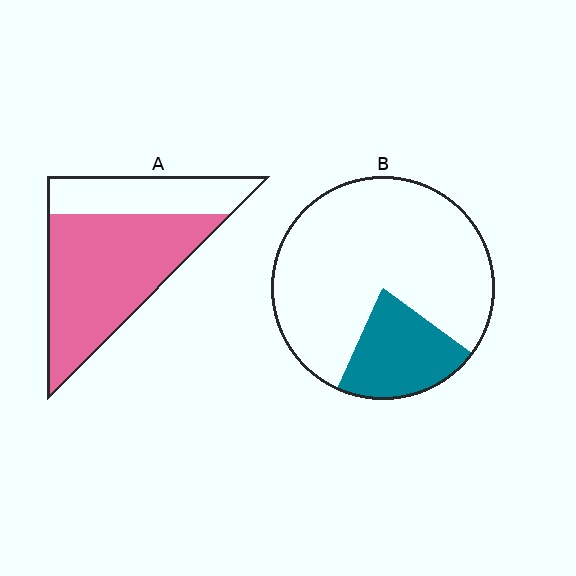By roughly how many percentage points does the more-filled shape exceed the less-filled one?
By roughly 45 percentage points (A over B).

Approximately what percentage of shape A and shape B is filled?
A is approximately 70% and B is approximately 20%.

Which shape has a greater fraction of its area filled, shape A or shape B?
Shape A.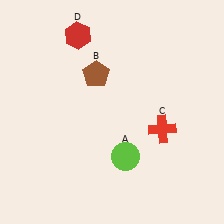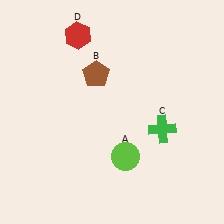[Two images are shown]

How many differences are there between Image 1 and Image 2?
There is 1 difference between the two images.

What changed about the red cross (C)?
In Image 1, C is red. In Image 2, it changed to green.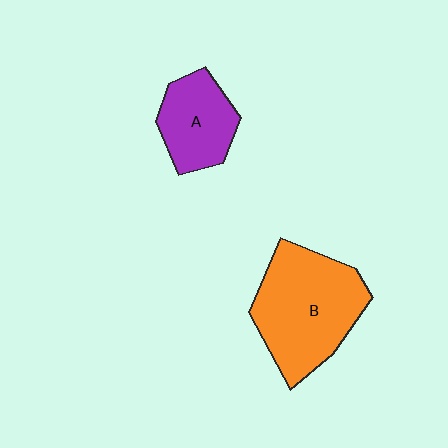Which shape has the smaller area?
Shape A (purple).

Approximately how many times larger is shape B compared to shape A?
Approximately 1.8 times.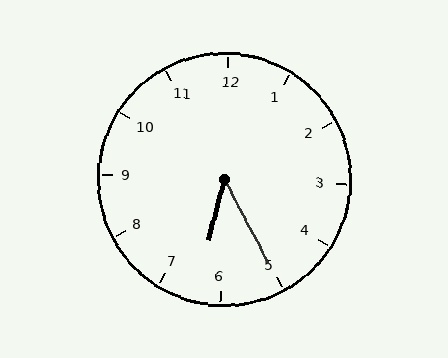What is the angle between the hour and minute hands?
Approximately 42 degrees.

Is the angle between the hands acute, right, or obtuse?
It is acute.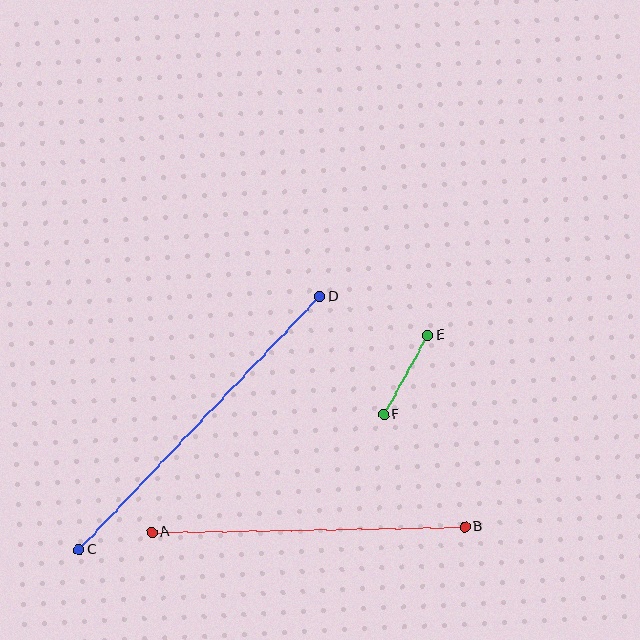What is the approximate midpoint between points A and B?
The midpoint is at approximately (308, 529) pixels.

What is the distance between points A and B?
The distance is approximately 313 pixels.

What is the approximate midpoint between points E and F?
The midpoint is at approximately (406, 375) pixels.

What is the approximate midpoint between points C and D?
The midpoint is at approximately (200, 423) pixels.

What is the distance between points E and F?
The distance is approximately 91 pixels.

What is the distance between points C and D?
The distance is approximately 349 pixels.